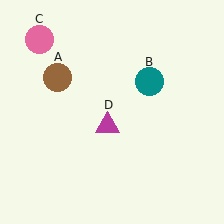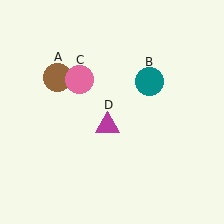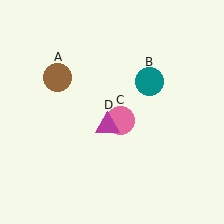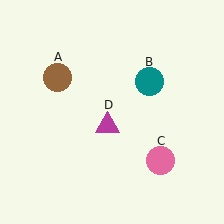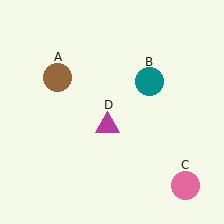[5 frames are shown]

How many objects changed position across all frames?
1 object changed position: pink circle (object C).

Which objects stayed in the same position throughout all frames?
Brown circle (object A) and teal circle (object B) and magenta triangle (object D) remained stationary.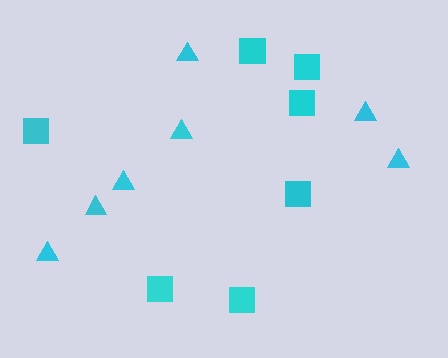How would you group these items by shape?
There are 2 groups: one group of squares (7) and one group of triangles (7).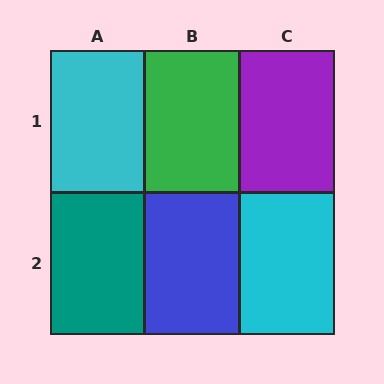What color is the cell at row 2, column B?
Blue.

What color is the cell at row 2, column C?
Cyan.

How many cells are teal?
1 cell is teal.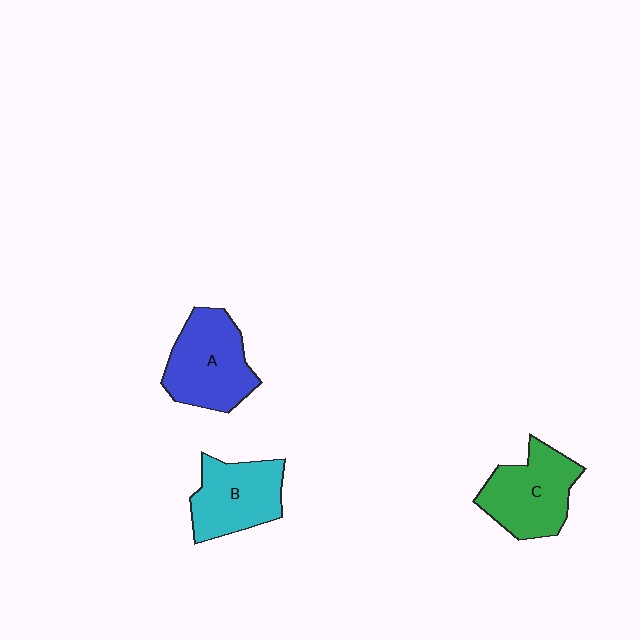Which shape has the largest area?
Shape A (blue).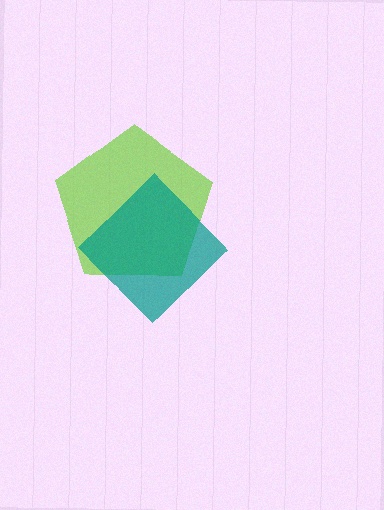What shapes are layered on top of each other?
The layered shapes are: a lime pentagon, a teal diamond.